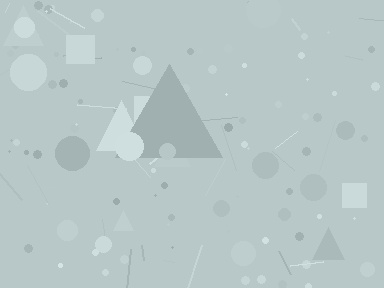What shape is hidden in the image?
A triangle is hidden in the image.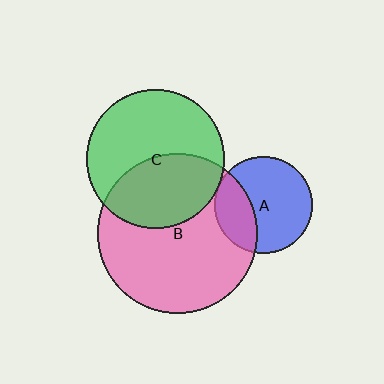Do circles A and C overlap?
Yes.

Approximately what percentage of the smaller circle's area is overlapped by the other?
Approximately 5%.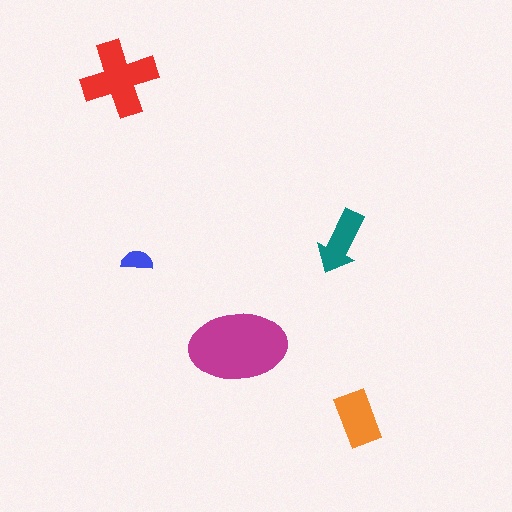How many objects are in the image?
There are 5 objects in the image.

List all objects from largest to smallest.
The magenta ellipse, the red cross, the orange rectangle, the teal arrow, the blue semicircle.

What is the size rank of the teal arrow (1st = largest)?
4th.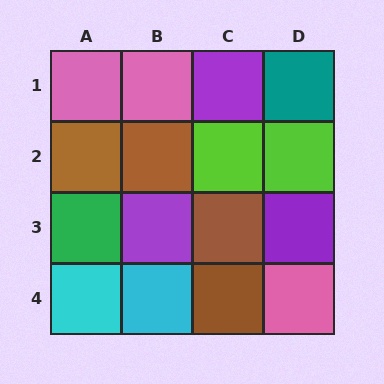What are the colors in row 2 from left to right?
Brown, brown, lime, lime.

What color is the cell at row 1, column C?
Purple.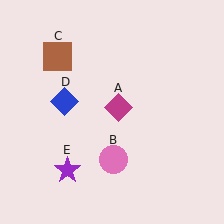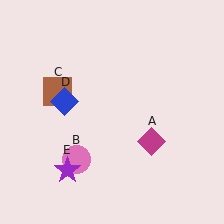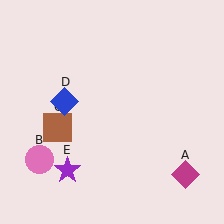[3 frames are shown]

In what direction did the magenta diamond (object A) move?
The magenta diamond (object A) moved down and to the right.